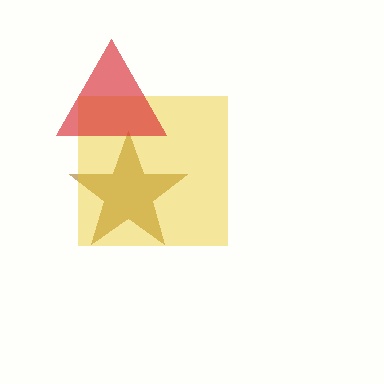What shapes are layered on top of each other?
The layered shapes are: a brown star, a yellow square, a red triangle.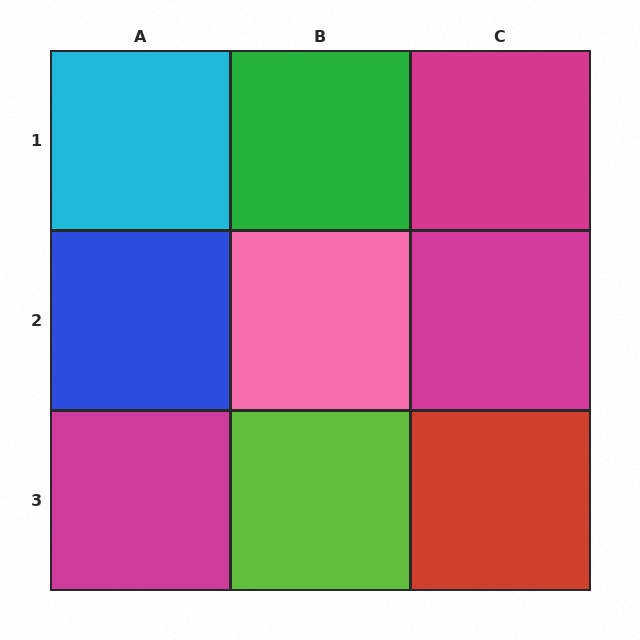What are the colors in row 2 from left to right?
Blue, pink, magenta.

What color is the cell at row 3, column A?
Magenta.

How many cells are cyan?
1 cell is cyan.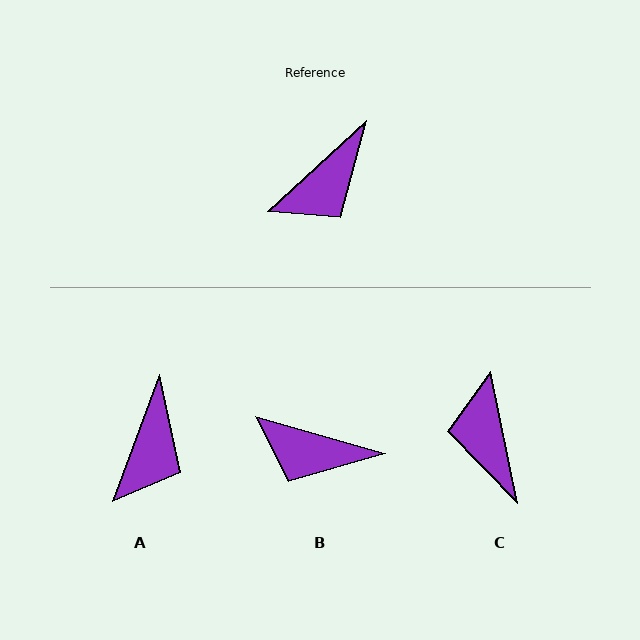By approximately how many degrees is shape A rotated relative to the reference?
Approximately 27 degrees counter-clockwise.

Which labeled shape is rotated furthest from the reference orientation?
C, about 121 degrees away.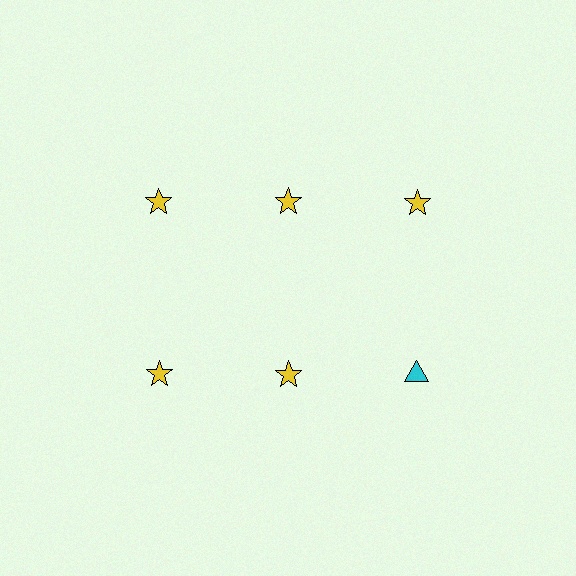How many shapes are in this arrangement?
There are 6 shapes arranged in a grid pattern.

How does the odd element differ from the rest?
It differs in both color (cyan instead of yellow) and shape (triangle instead of star).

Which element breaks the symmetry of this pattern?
The cyan triangle in the second row, center column breaks the symmetry. All other shapes are yellow stars.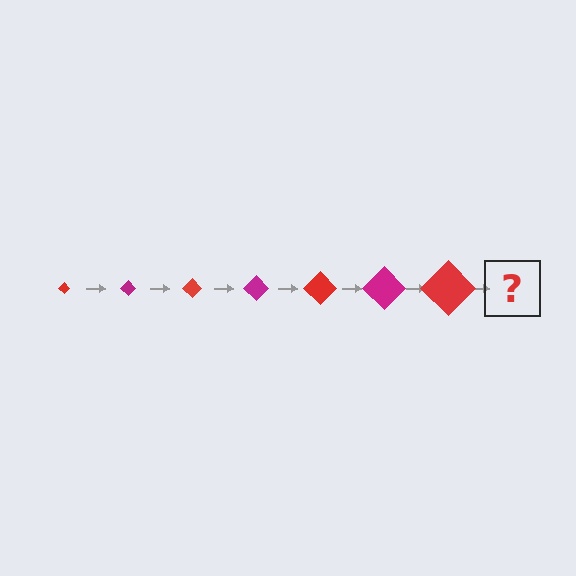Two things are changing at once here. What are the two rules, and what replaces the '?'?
The two rules are that the diamond grows larger each step and the color cycles through red and magenta. The '?' should be a magenta diamond, larger than the previous one.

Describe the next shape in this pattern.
It should be a magenta diamond, larger than the previous one.